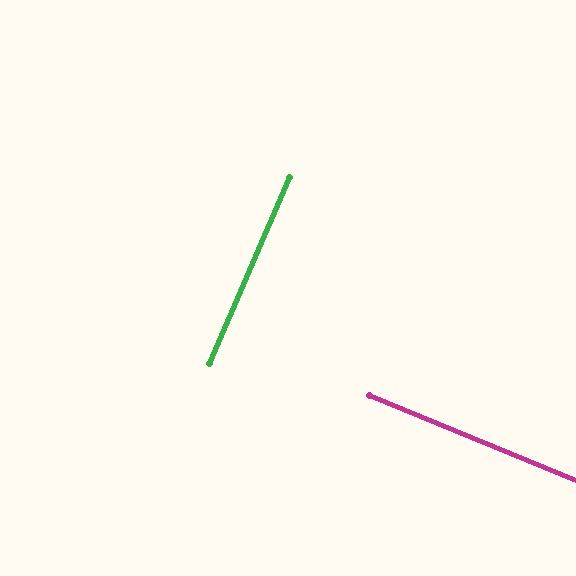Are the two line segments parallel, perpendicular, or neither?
Perpendicular — they meet at approximately 89°.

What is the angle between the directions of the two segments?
Approximately 89 degrees.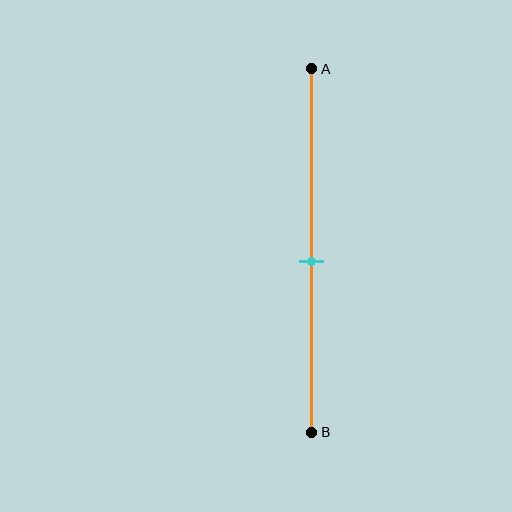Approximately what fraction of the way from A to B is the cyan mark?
The cyan mark is approximately 55% of the way from A to B.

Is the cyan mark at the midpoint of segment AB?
Yes, the mark is approximately at the midpoint.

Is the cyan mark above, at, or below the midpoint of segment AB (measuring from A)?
The cyan mark is approximately at the midpoint of segment AB.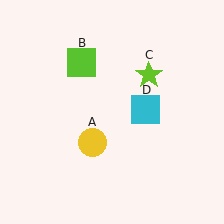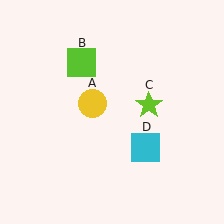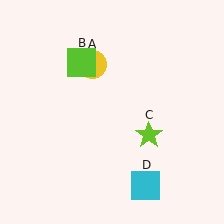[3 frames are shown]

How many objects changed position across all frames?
3 objects changed position: yellow circle (object A), lime star (object C), cyan square (object D).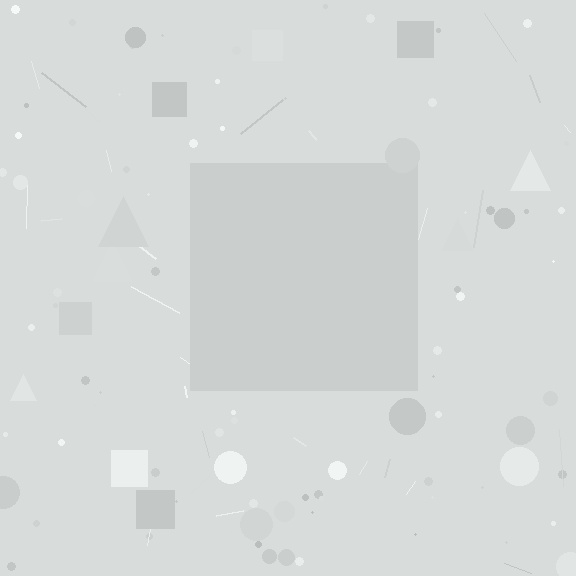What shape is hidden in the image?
A square is hidden in the image.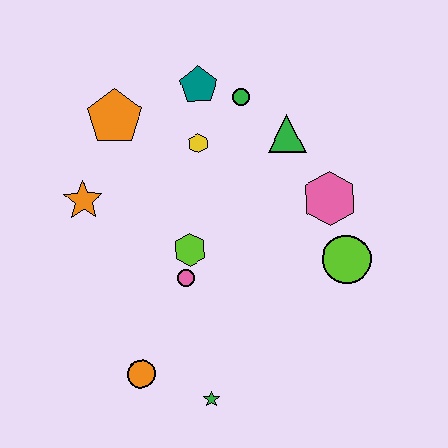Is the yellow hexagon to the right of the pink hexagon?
No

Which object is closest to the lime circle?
The pink hexagon is closest to the lime circle.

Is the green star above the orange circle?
No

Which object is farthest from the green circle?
The green star is farthest from the green circle.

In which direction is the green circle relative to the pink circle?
The green circle is above the pink circle.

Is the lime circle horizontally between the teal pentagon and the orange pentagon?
No